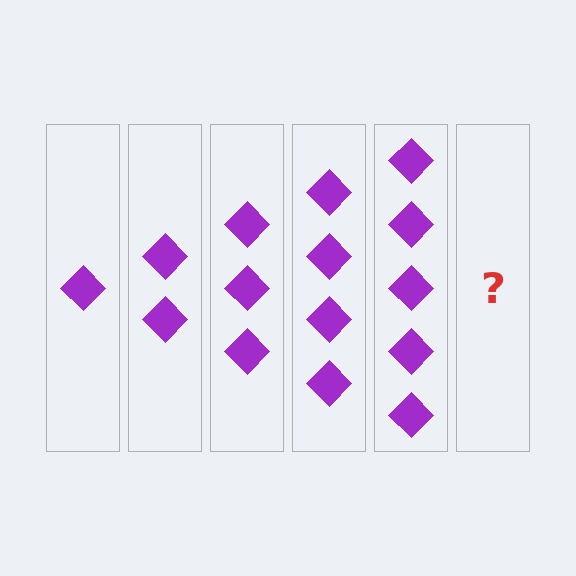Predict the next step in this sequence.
The next step is 6 diamonds.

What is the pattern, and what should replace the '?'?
The pattern is that each step adds one more diamond. The '?' should be 6 diamonds.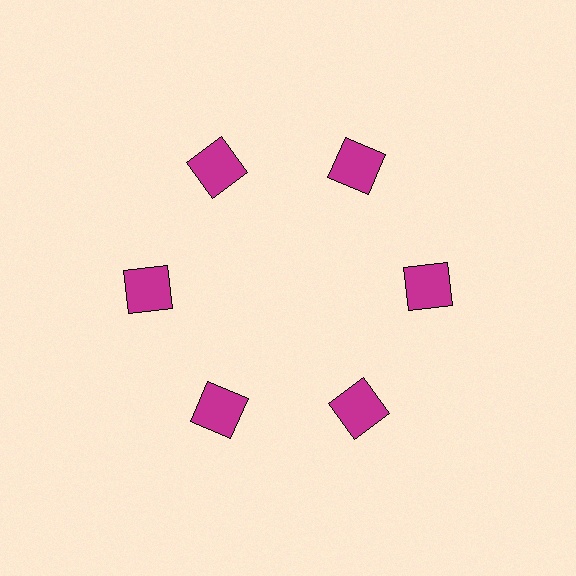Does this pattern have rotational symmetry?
Yes, this pattern has 6-fold rotational symmetry. It looks the same after rotating 60 degrees around the center.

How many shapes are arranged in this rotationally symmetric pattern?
There are 6 shapes, arranged in 6 groups of 1.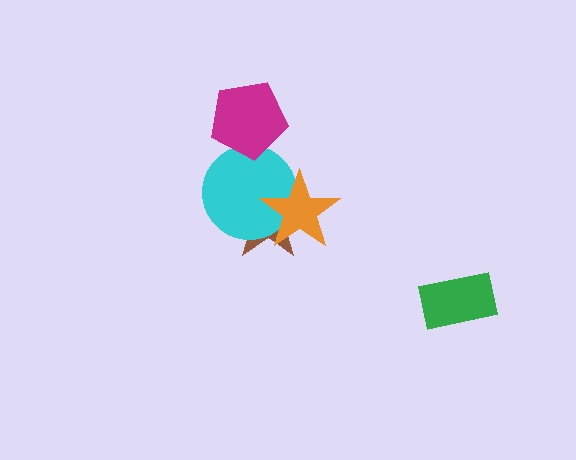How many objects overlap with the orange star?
2 objects overlap with the orange star.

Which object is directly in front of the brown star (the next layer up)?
The cyan circle is directly in front of the brown star.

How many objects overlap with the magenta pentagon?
1 object overlaps with the magenta pentagon.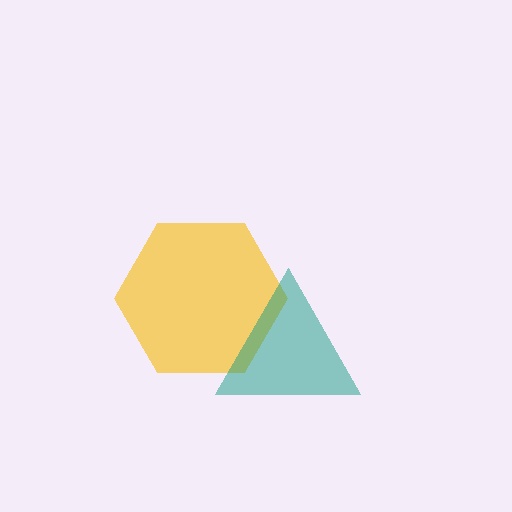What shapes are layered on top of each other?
The layered shapes are: a yellow hexagon, a teal triangle.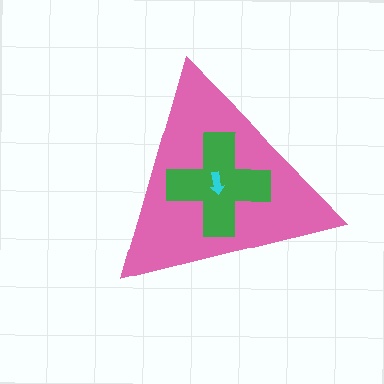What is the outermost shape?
The pink triangle.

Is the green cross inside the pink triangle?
Yes.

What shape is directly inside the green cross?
The cyan arrow.